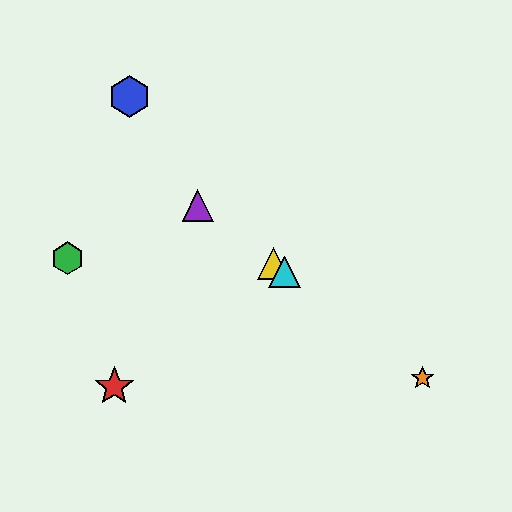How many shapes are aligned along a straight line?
4 shapes (the yellow triangle, the purple triangle, the orange star, the cyan triangle) are aligned along a straight line.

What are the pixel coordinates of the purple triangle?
The purple triangle is at (198, 205).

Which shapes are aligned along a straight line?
The yellow triangle, the purple triangle, the orange star, the cyan triangle are aligned along a straight line.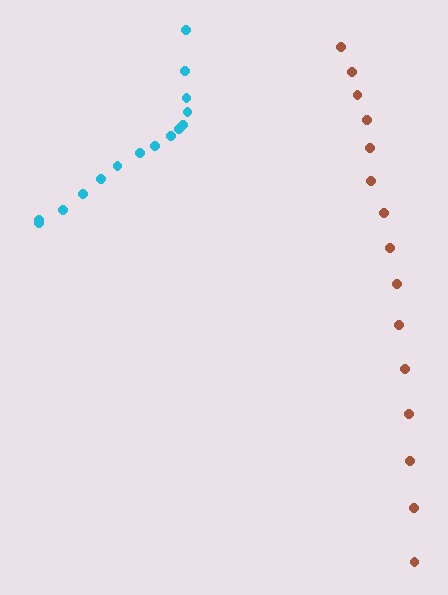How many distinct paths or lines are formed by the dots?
There are 2 distinct paths.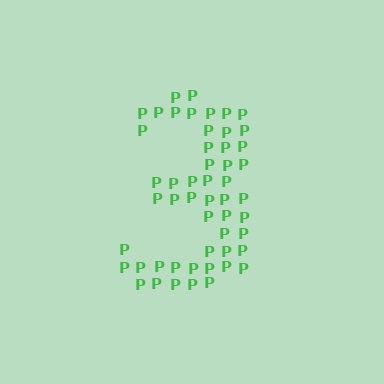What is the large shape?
The large shape is the digit 3.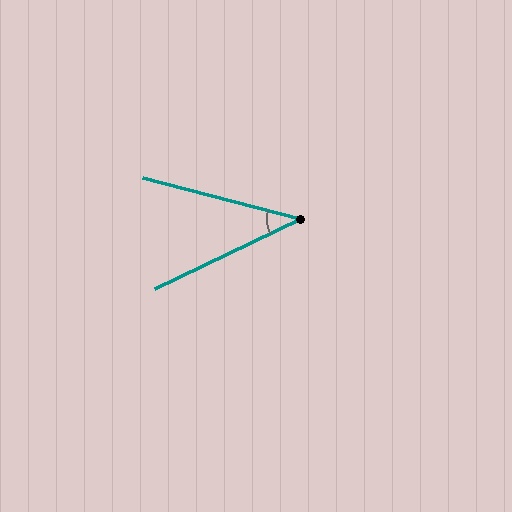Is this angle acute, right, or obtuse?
It is acute.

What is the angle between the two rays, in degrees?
Approximately 40 degrees.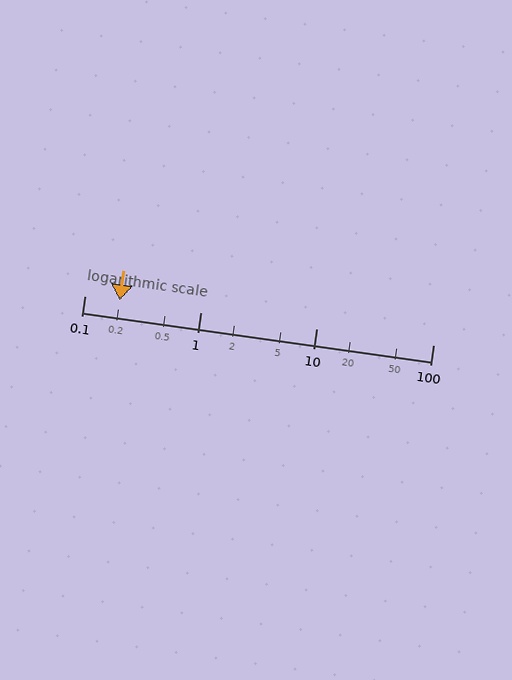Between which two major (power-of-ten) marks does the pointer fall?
The pointer is between 0.1 and 1.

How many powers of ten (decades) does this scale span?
The scale spans 3 decades, from 0.1 to 100.